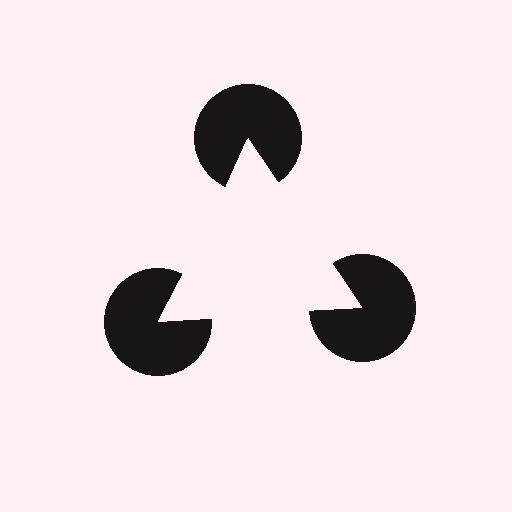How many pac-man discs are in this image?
There are 3 — one at each vertex of the illusory triangle.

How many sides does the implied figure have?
3 sides.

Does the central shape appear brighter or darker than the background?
It typically appears slightly brighter than the background, even though no actual brightness change is drawn.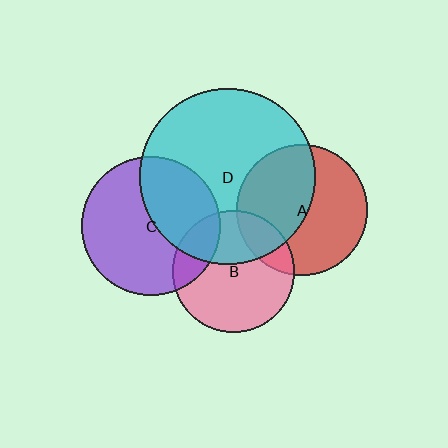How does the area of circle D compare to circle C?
Approximately 1.6 times.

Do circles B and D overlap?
Yes.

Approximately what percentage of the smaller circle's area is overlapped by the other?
Approximately 35%.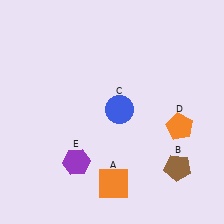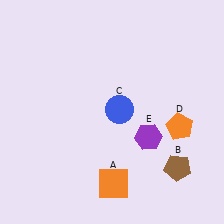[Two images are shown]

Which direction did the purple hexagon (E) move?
The purple hexagon (E) moved right.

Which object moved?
The purple hexagon (E) moved right.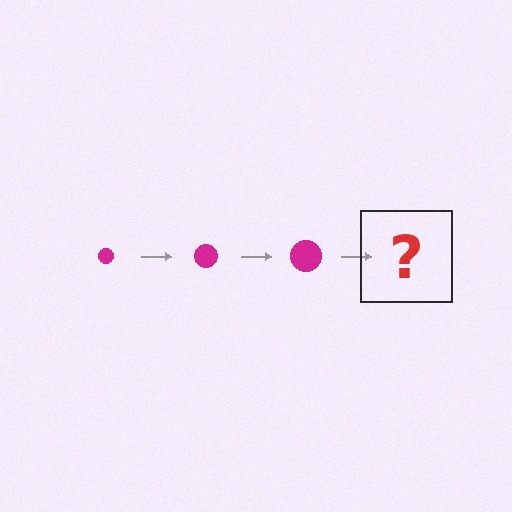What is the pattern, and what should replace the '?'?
The pattern is that the circle gets progressively larger each step. The '?' should be a magenta circle, larger than the previous one.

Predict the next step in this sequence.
The next step is a magenta circle, larger than the previous one.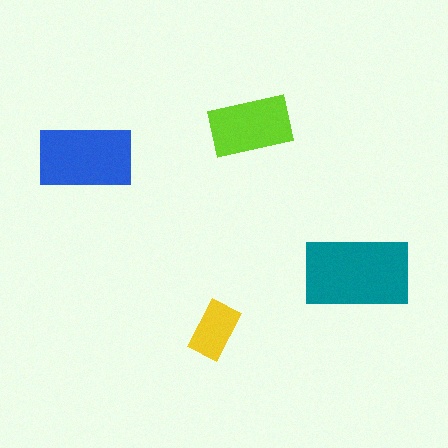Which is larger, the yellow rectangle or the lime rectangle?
The lime one.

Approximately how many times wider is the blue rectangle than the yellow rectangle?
About 1.5 times wider.